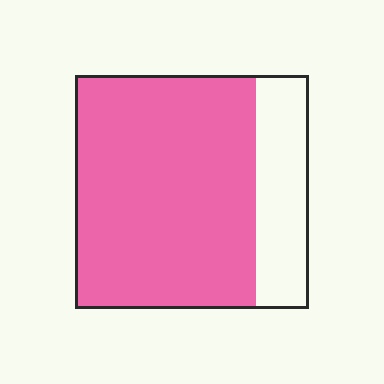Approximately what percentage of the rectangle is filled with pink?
Approximately 75%.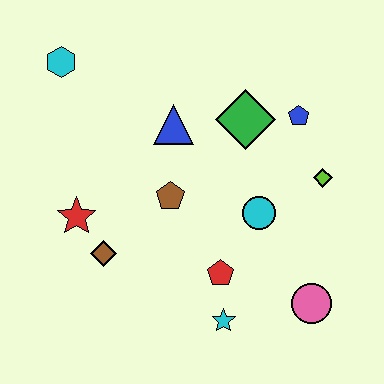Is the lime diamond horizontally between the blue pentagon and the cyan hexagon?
No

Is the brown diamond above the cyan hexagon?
No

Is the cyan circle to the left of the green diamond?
No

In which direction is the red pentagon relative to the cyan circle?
The red pentagon is below the cyan circle.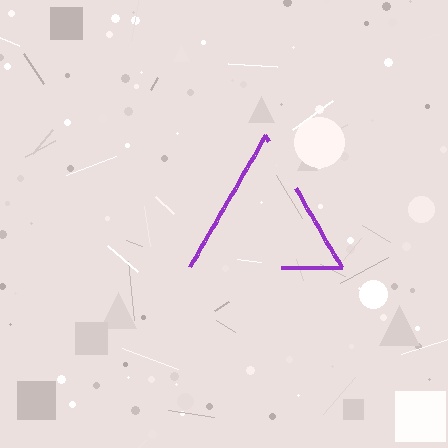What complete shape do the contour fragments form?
The contour fragments form a triangle.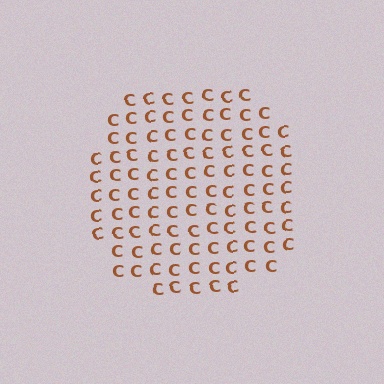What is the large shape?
The large shape is a circle.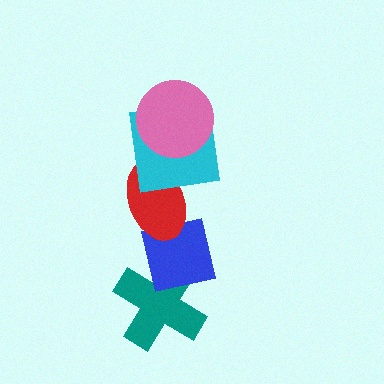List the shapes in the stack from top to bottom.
From top to bottom: the pink circle, the cyan square, the red ellipse, the blue square, the teal cross.